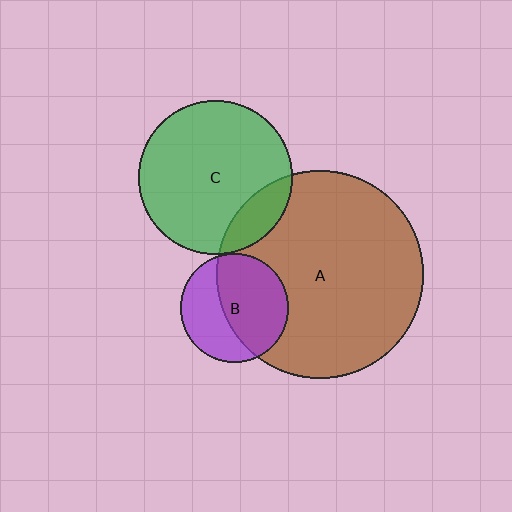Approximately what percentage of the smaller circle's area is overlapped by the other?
Approximately 60%.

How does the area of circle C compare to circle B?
Approximately 2.0 times.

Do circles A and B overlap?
Yes.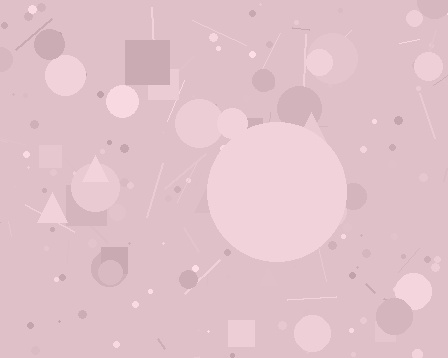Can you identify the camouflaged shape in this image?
The camouflaged shape is a circle.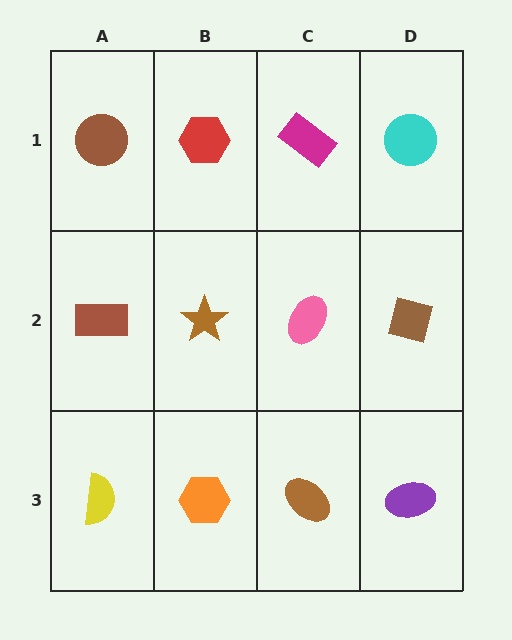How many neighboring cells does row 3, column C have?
3.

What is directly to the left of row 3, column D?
A brown ellipse.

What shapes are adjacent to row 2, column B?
A red hexagon (row 1, column B), an orange hexagon (row 3, column B), a brown rectangle (row 2, column A), a pink ellipse (row 2, column C).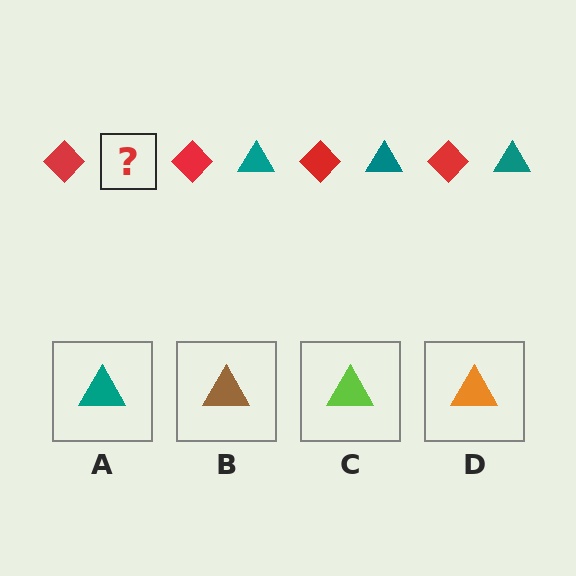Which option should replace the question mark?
Option A.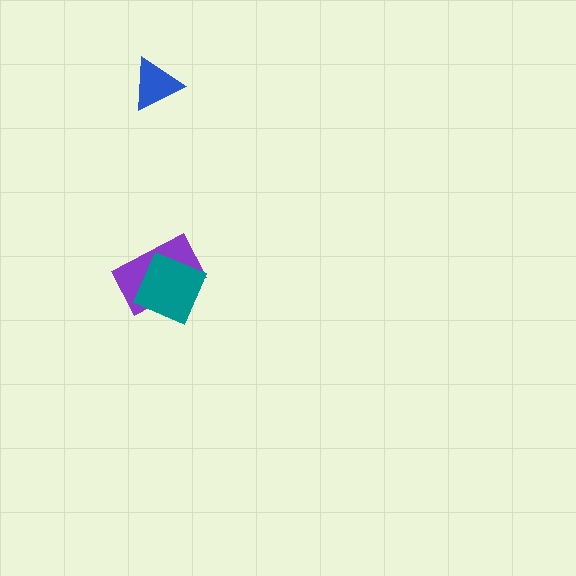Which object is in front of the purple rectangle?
The teal square is in front of the purple rectangle.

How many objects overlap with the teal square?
1 object overlaps with the teal square.